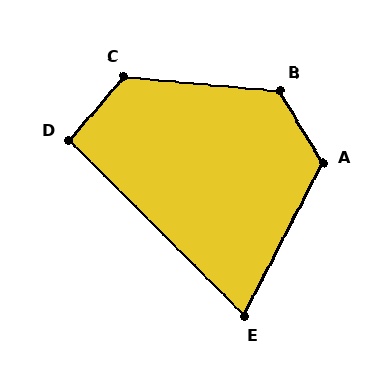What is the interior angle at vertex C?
Approximately 126 degrees (obtuse).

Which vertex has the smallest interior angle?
E, at approximately 72 degrees.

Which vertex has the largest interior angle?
B, at approximately 126 degrees.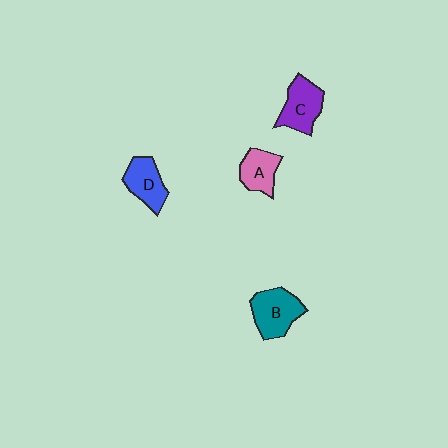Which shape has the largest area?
Shape B (teal).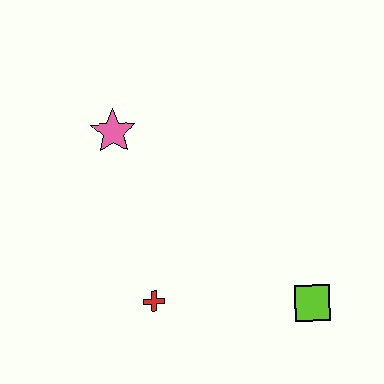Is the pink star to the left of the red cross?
Yes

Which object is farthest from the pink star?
The lime square is farthest from the pink star.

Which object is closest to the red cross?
The lime square is closest to the red cross.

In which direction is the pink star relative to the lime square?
The pink star is to the left of the lime square.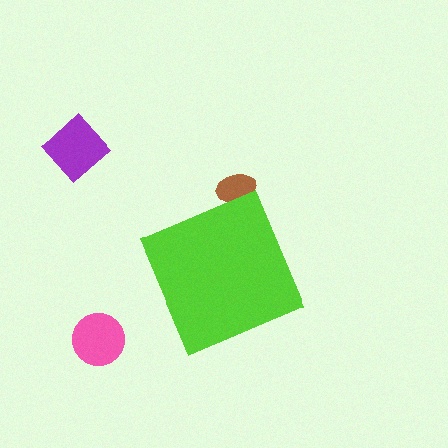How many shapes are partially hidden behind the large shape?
1 shape is partially hidden.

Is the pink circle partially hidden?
No, the pink circle is fully visible.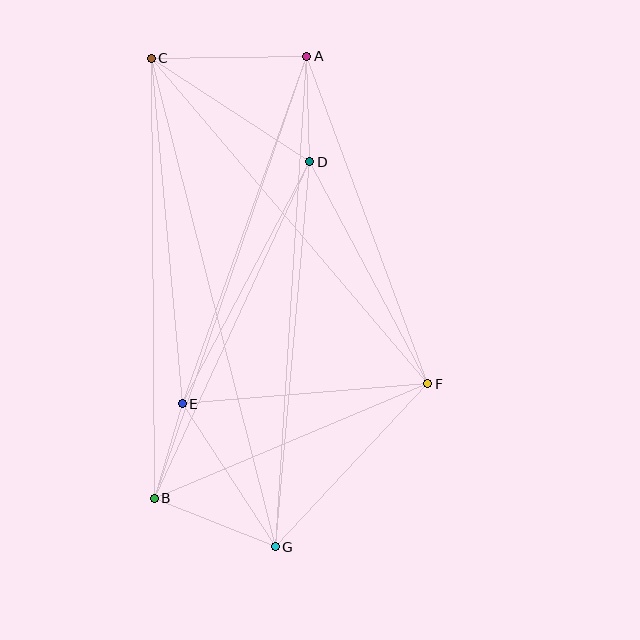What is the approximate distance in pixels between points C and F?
The distance between C and F is approximately 427 pixels.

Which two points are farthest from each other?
Points C and G are farthest from each other.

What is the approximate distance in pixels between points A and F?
The distance between A and F is approximately 349 pixels.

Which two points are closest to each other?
Points B and E are closest to each other.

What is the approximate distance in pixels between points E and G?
The distance between E and G is approximately 171 pixels.